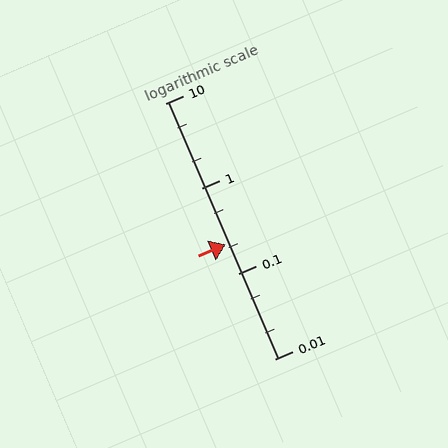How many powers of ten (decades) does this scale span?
The scale spans 3 decades, from 0.01 to 10.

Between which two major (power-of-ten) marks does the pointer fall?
The pointer is between 0.1 and 1.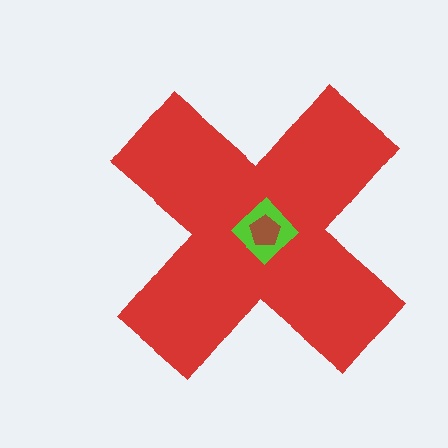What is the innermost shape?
The brown pentagon.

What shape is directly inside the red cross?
The lime diamond.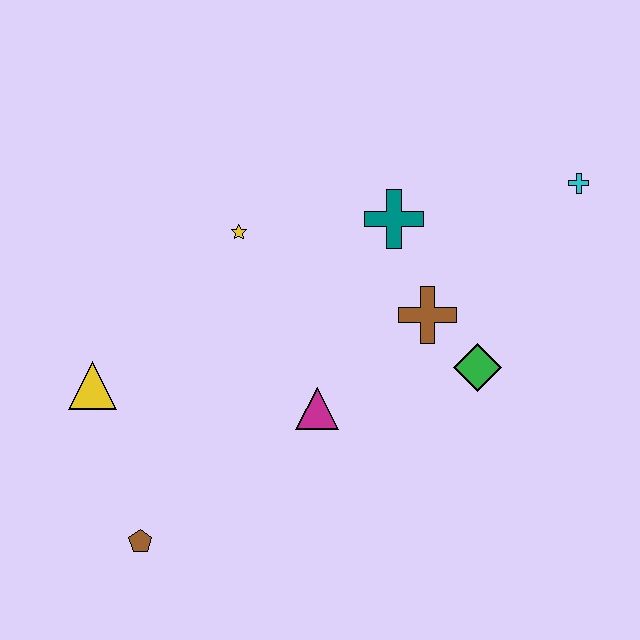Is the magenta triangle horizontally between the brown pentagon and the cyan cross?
Yes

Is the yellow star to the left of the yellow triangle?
No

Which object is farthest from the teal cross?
The brown pentagon is farthest from the teal cross.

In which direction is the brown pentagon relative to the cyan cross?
The brown pentagon is to the left of the cyan cross.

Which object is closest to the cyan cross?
The teal cross is closest to the cyan cross.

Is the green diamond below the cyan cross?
Yes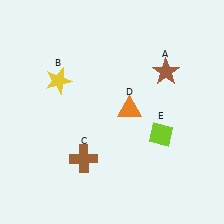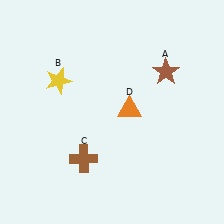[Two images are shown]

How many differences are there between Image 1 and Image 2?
There is 1 difference between the two images.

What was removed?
The lime diamond (E) was removed in Image 2.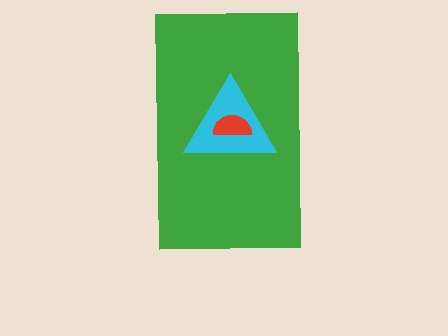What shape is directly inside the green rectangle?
The cyan triangle.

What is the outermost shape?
The green rectangle.